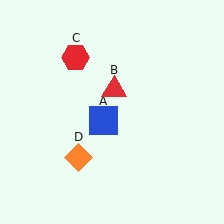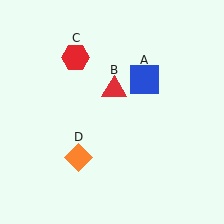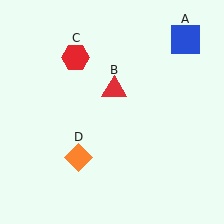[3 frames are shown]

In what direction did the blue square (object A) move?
The blue square (object A) moved up and to the right.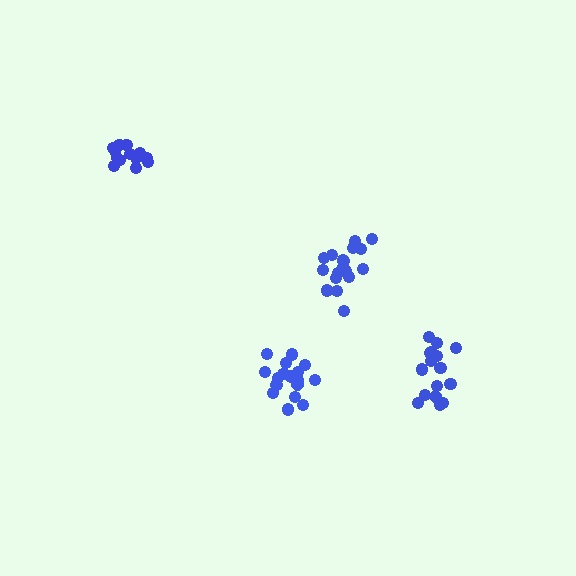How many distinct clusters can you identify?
There are 4 distinct clusters.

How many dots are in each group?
Group 1: 17 dots, Group 2: 18 dots, Group 3: 16 dots, Group 4: 14 dots (65 total).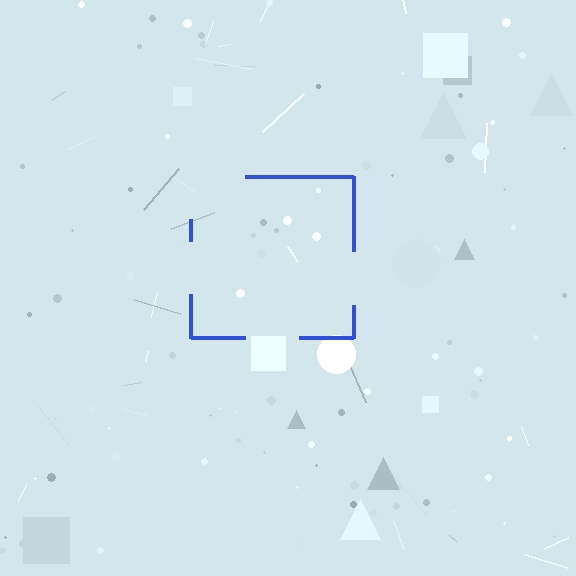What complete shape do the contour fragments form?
The contour fragments form a square.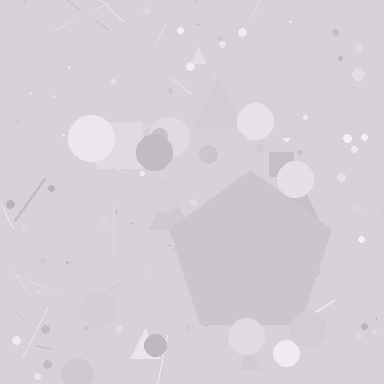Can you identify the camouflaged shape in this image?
The camouflaged shape is a pentagon.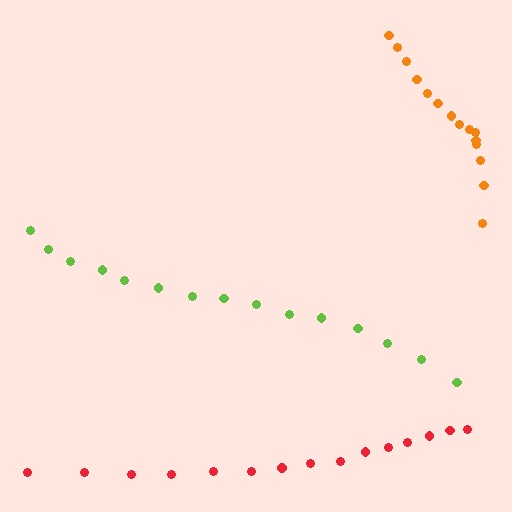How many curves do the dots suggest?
There are 3 distinct paths.